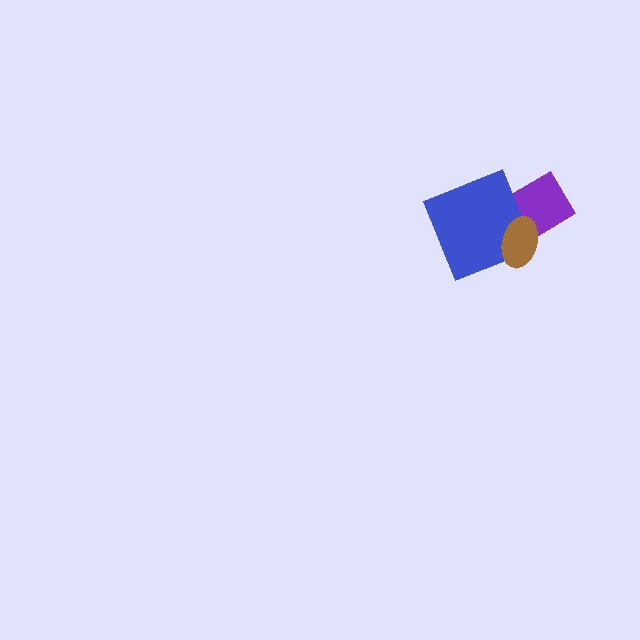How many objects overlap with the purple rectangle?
2 objects overlap with the purple rectangle.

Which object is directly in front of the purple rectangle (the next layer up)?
The blue square is directly in front of the purple rectangle.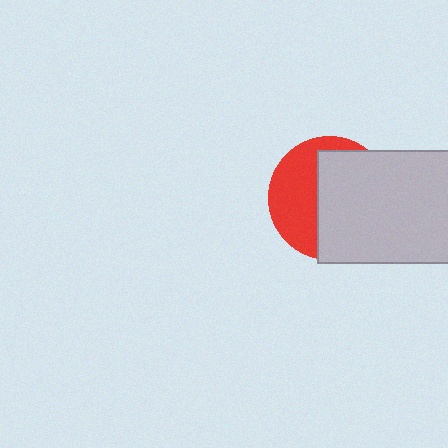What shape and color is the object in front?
The object in front is a light gray rectangle.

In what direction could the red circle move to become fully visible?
The red circle could move left. That would shift it out from behind the light gray rectangle entirely.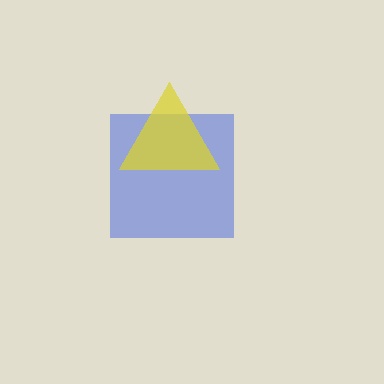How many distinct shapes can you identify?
There are 2 distinct shapes: a blue square, a yellow triangle.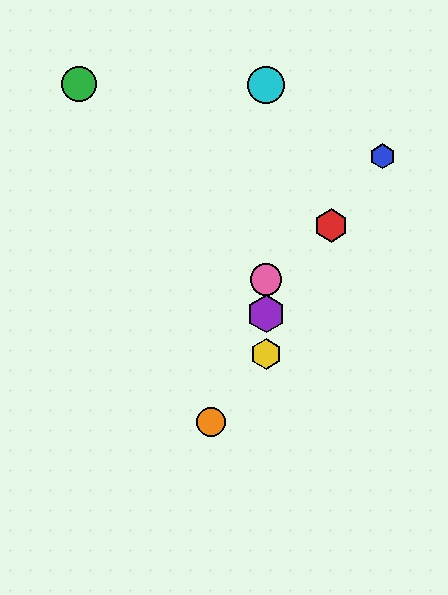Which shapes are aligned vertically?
The yellow hexagon, the purple hexagon, the cyan circle, the pink circle are aligned vertically.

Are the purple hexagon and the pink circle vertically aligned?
Yes, both are at x≈266.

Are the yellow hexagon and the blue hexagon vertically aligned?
No, the yellow hexagon is at x≈266 and the blue hexagon is at x≈383.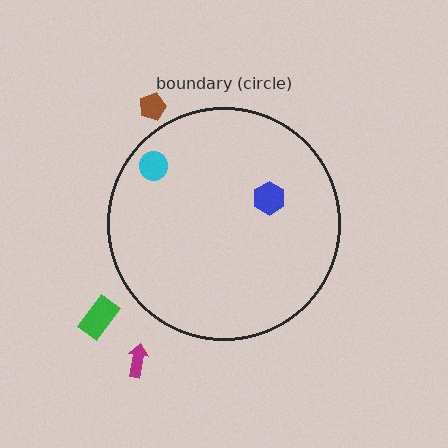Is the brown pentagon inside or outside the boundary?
Outside.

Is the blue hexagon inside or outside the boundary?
Inside.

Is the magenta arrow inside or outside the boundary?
Outside.